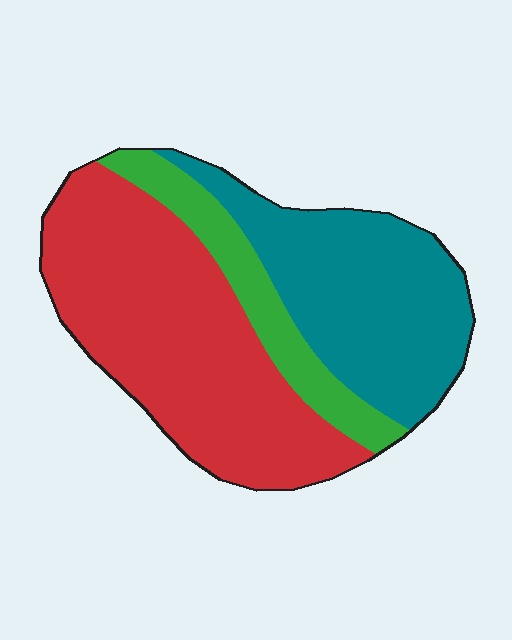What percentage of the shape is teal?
Teal takes up about one third (1/3) of the shape.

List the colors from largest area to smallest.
From largest to smallest: red, teal, green.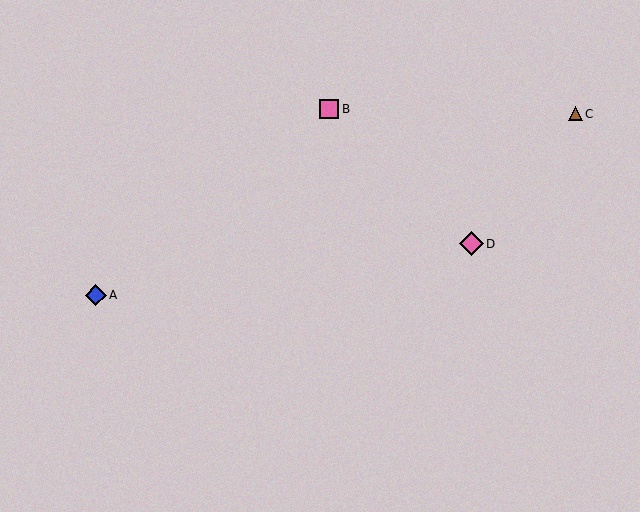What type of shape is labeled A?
Shape A is a blue diamond.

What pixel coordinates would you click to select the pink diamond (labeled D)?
Click at (471, 244) to select the pink diamond D.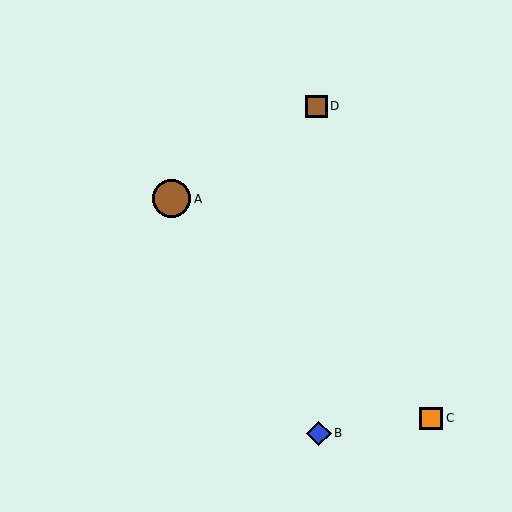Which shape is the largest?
The brown circle (labeled A) is the largest.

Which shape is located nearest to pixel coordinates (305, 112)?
The brown square (labeled D) at (317, 106) is nearest to that location.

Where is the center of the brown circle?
The center of the brown circle is at (172, 199).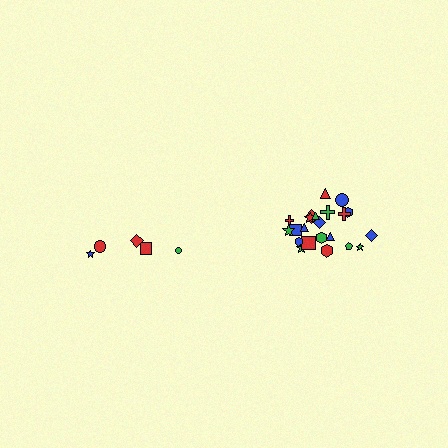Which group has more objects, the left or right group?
The right group.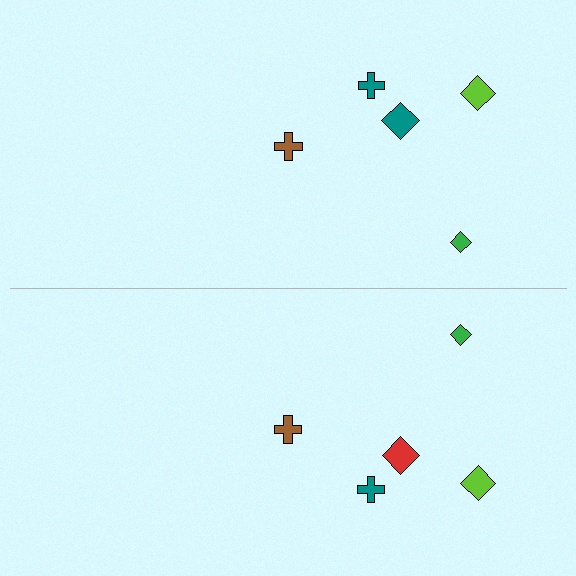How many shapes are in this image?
There are 10 shapes in this image.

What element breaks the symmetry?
The red diamond on the bottom side breaks the symmetry — its mirror counterpart is teal.